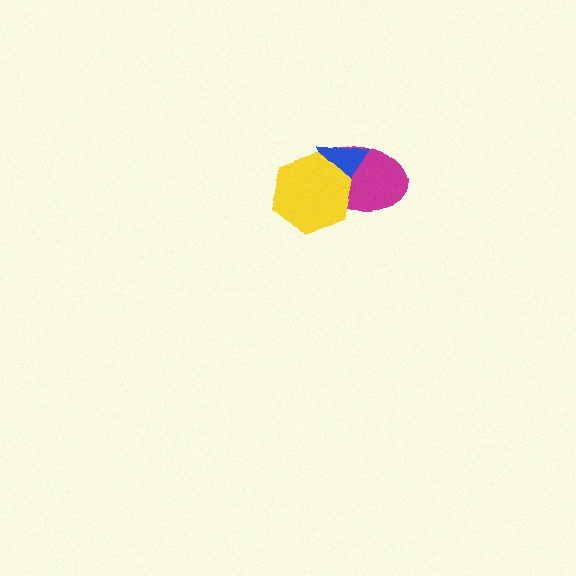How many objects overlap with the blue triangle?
2 objects overlap with the blue triangle.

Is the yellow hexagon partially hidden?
No, no other shape covers it.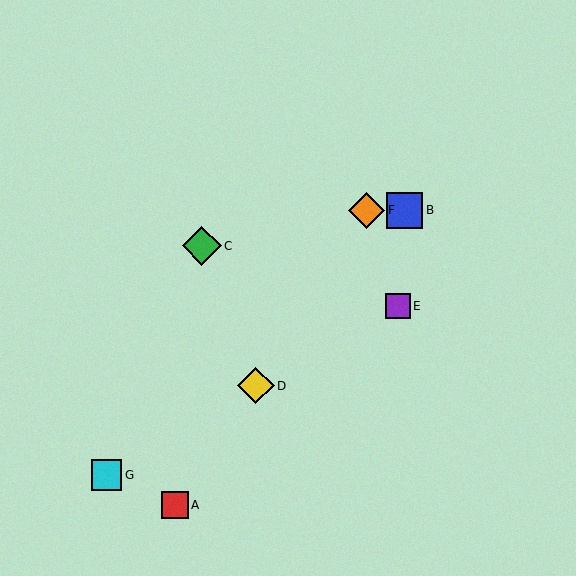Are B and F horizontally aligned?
Yes, both are at y≈210.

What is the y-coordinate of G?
Object G is at y≈475.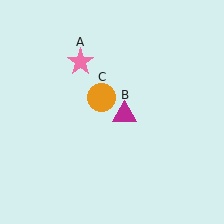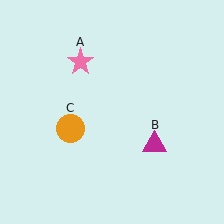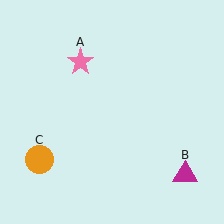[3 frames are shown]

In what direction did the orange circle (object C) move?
The orange circle (object C) moved down and to the left.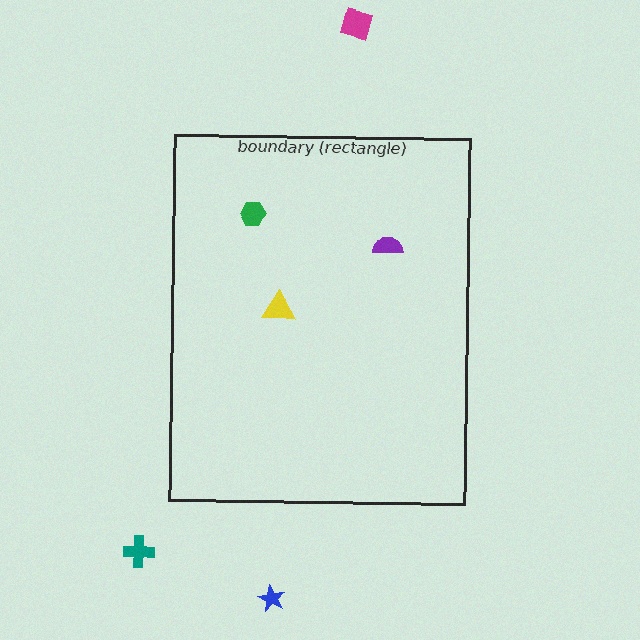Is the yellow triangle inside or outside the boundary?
Inside.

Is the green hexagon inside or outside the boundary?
Inside.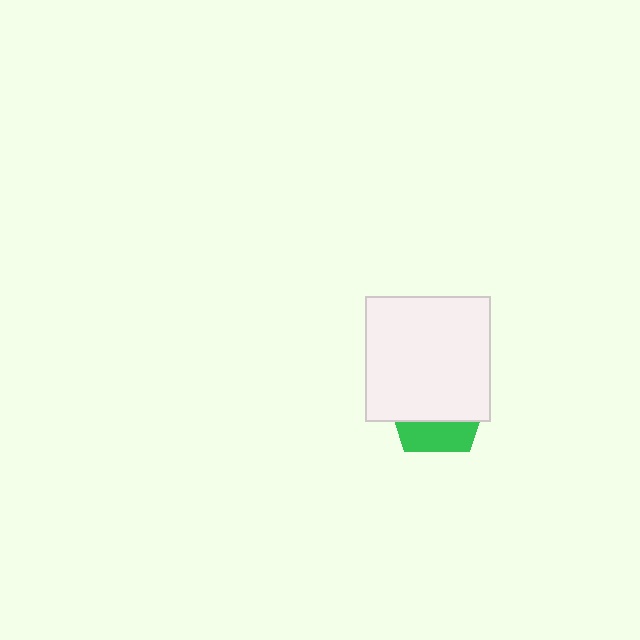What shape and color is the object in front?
The object in front is a white square.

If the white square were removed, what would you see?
You would see the complete green pentagon.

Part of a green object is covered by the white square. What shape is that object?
It is a pentagon.